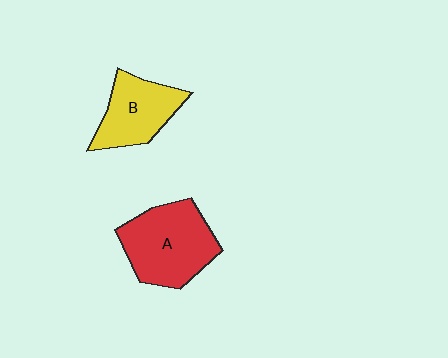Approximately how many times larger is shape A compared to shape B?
Approximately 1.4 times.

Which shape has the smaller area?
Shape B (yellow).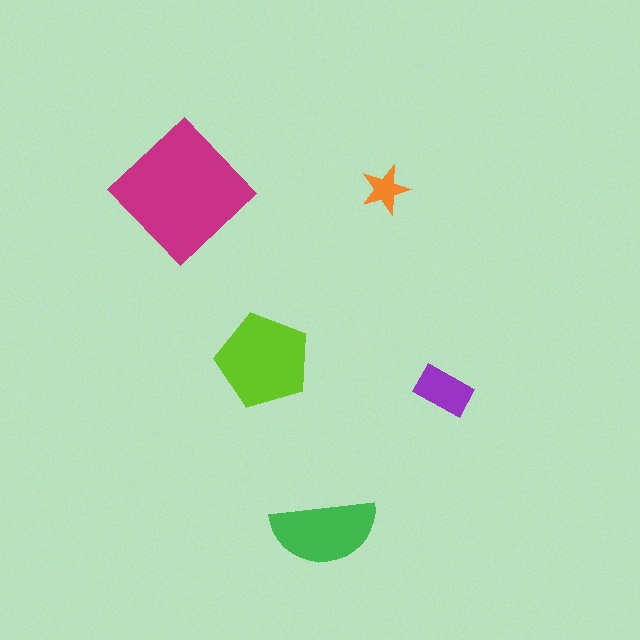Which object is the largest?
The magenta diamond.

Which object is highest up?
The orange star is topmost.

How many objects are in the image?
There are 5 objects in the image.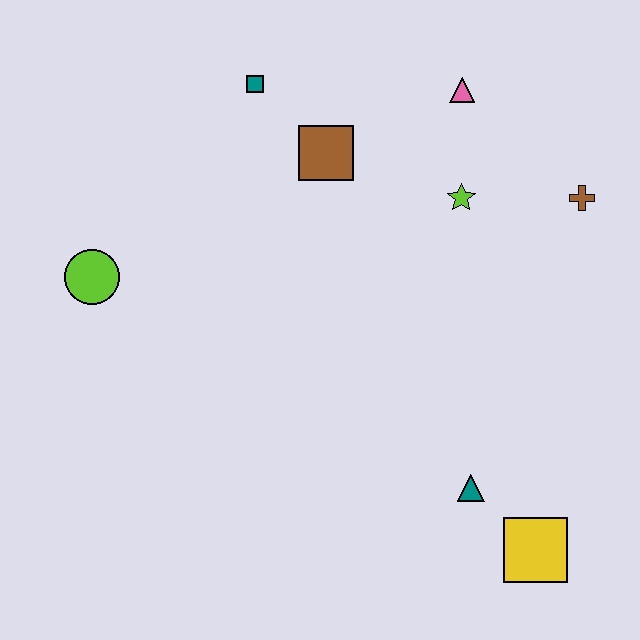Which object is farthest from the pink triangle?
The yellow square is farthest from the pink triangle.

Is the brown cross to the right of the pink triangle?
Yes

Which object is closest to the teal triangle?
The yellow square is closest to the teal triangle.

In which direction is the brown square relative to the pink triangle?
The brown square is to the left of the pink triangle.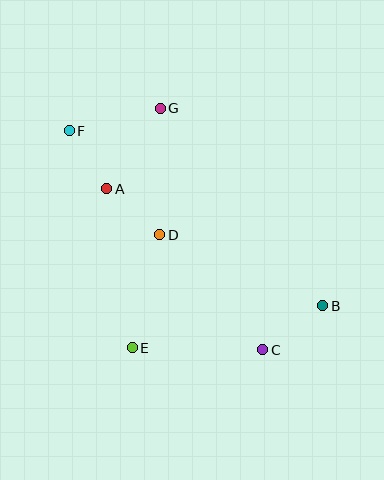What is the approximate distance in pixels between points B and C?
The distance between B and C is approximately 74 pixels.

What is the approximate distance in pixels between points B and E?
The distance between B and E is approximately 195 pixels.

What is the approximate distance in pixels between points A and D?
The distance between A and D is approximately 70 pixels.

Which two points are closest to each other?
Points A and F are closest to each other.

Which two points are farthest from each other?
Points B and F are farthest from each other.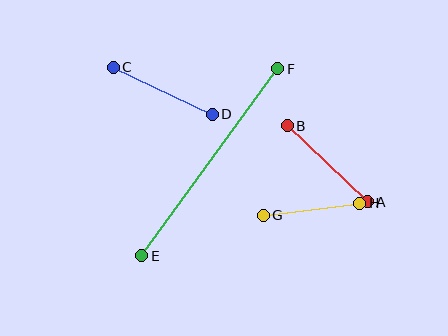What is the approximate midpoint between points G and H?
The midpoint is at approximately (311, 209) pixels.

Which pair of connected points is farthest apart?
Points E and F are farthest apart.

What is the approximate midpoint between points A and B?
The midpoint is at approximately (327, 164) pixels.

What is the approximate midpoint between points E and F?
The midpoint is at approximately (210, 162) pixels.